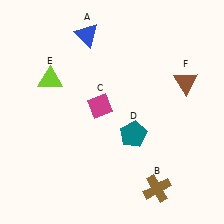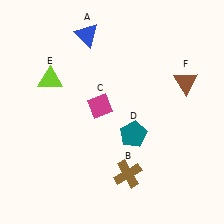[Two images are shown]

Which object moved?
The brown cross (B) moved left.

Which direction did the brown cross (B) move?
The brown cross (B) moved left.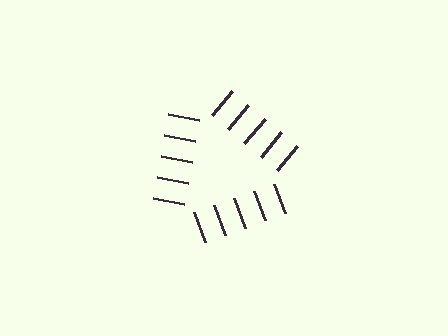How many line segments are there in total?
15 — 5 along each of the 3 edges.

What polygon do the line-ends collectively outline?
An illusory triangle — the line segments terminate on its edges but no continuous stroke is drawn.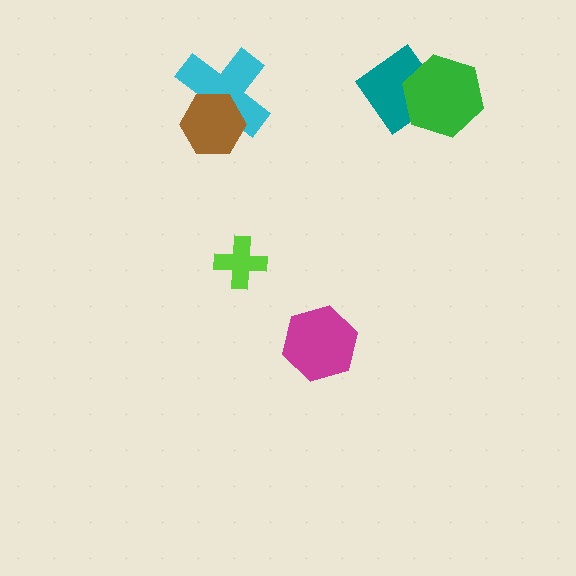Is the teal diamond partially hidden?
Yes, it is partially covered by another shape.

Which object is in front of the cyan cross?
The brown hexagon is in front of the cyan cross.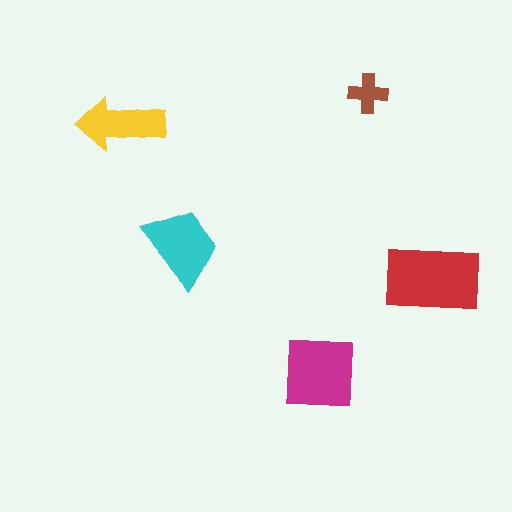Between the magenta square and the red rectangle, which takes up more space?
The red rectangle.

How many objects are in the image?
There are 5 objects in the image.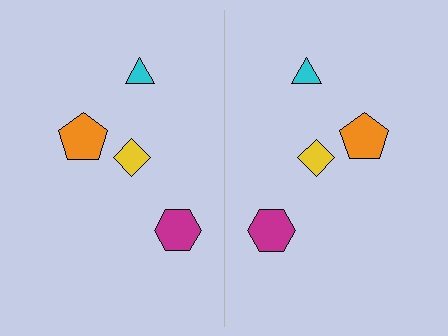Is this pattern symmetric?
Yes, this pattern has bilateral (reflection) symmetry.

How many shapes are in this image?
There are 8 shapes in this image.